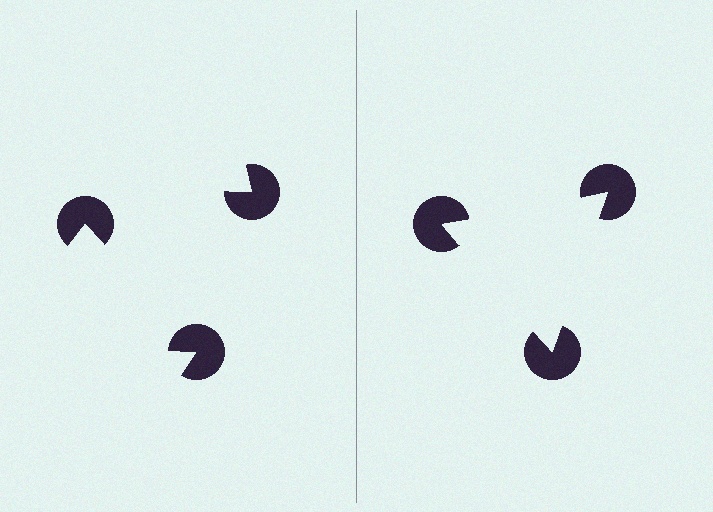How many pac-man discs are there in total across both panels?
6 — 3 on each side.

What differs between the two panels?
The pac-man discs are positioned identically on both sides; only the wedge orientations differ. On the right they align to a triangle; on the left they are misaligned.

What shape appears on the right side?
An illusory triangle.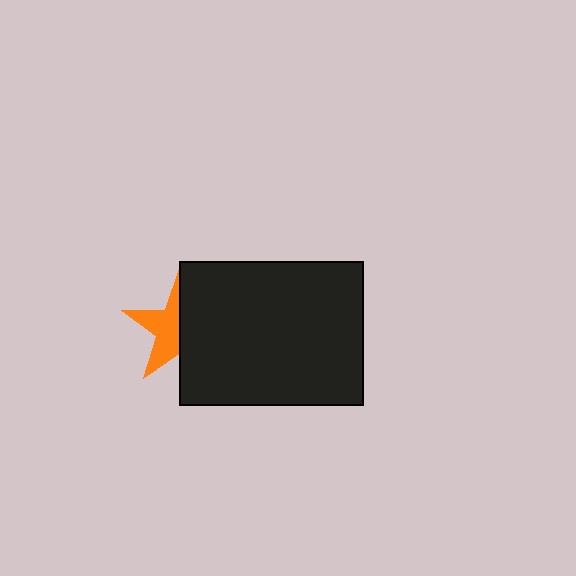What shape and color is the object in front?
The object in front is a black rectangle.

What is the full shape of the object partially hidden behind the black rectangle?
The partially hidden object is an orange star.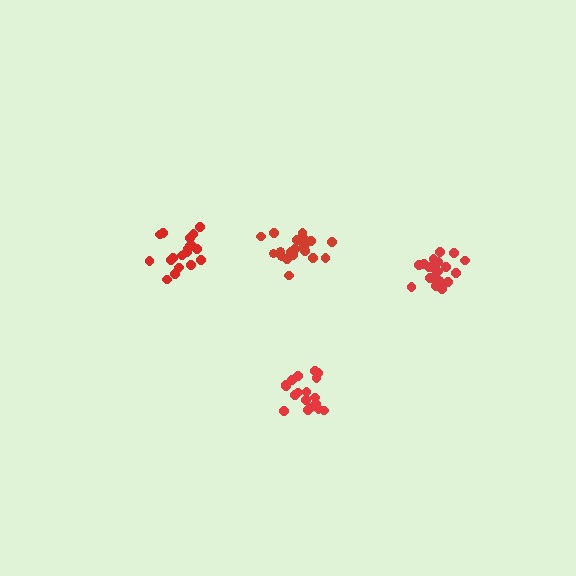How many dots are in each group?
Group 1: 19 dots, Group 2: 18 dots, Group 3: 21 dots, Group 4: 19 dots (77 total).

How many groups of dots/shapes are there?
There are 4 groups.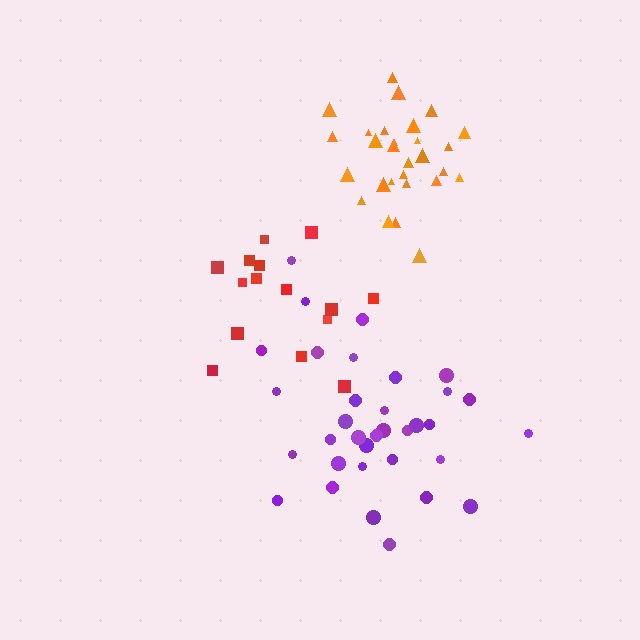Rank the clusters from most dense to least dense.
orange, purple, red.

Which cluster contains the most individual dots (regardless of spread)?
Purple (34).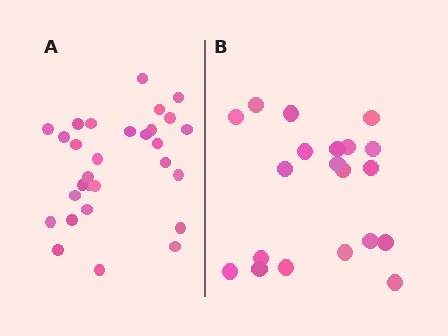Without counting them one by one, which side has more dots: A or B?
Region A (the left region) has more dots.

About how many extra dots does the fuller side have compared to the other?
Region A has roughly 8 or so more dots than region B.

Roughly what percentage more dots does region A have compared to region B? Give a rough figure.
About 45% more.